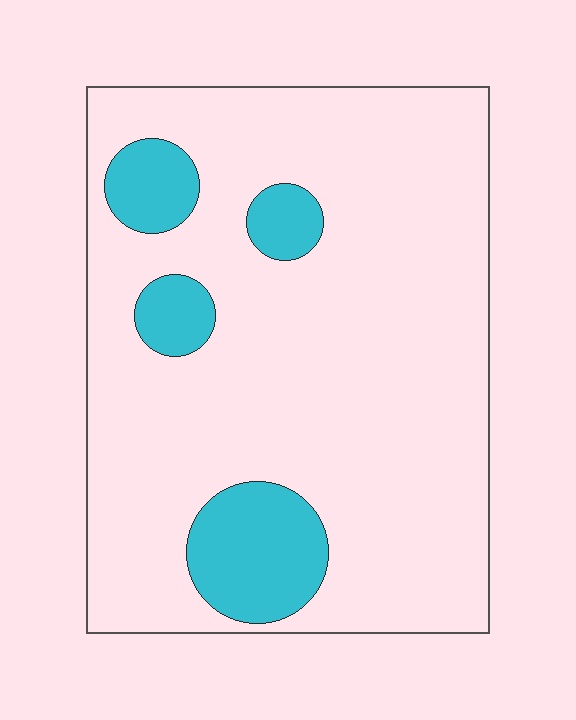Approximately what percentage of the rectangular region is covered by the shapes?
Approximately 15%.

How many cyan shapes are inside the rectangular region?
4.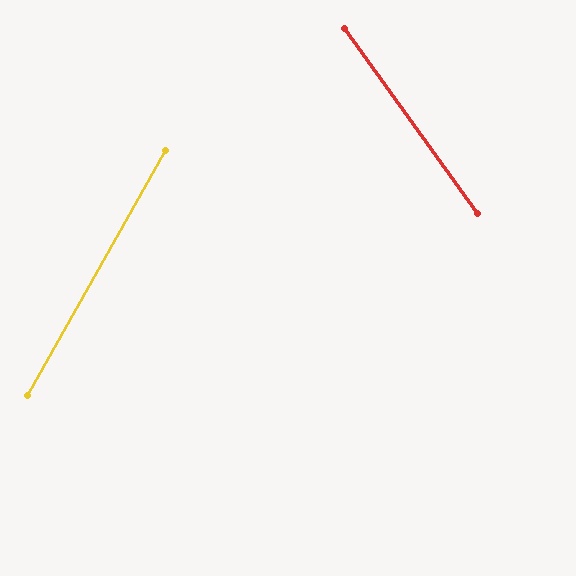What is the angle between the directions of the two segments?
Approximately 65 degrees.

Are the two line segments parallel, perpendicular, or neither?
Neither parallel nor perpendicular — they differ by about 65°.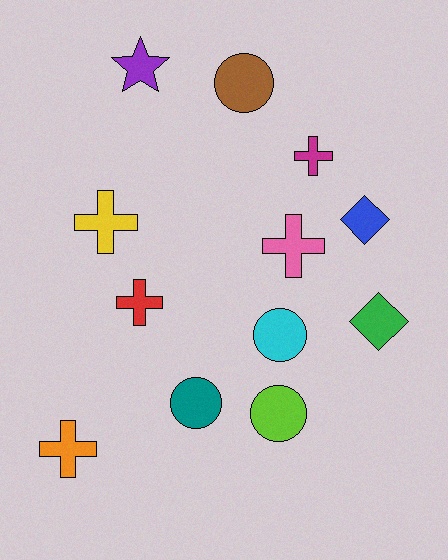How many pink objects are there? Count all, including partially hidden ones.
There is 1 pink object.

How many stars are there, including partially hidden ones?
There is 1 star.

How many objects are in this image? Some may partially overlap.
There are 12 objects.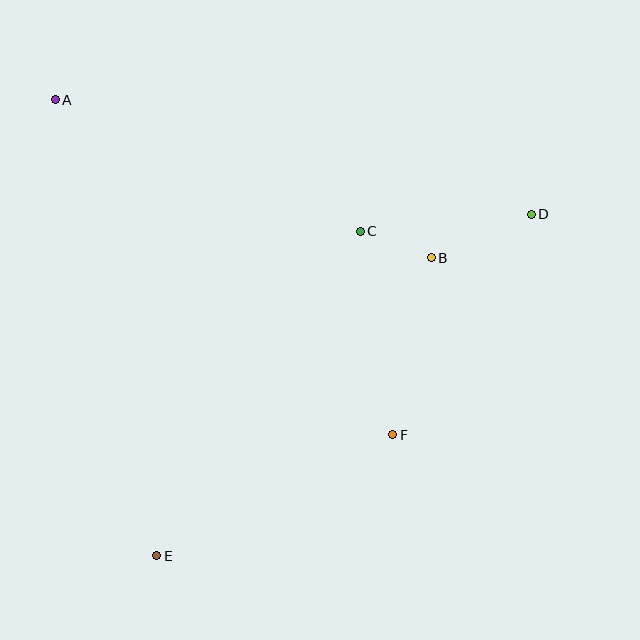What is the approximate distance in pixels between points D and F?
The distance between D and F is approximately 260 pixels.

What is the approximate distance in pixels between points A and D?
The distance between A and D is approximately 490 pixels.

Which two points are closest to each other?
Points B and C are closest to each other.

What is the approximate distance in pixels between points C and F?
The distance between C and F is approximately 206 pixels.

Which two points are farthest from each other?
Points D and E are farthest from each other.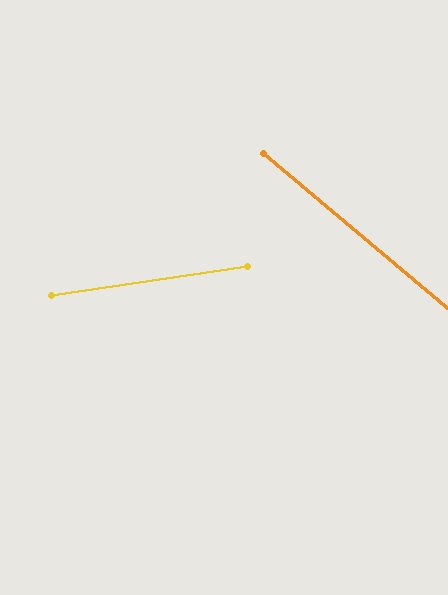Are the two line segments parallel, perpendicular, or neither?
Neither parallel nor perpendicular — they differ by about 49°.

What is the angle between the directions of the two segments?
Approximately 49 degrees.